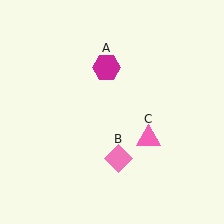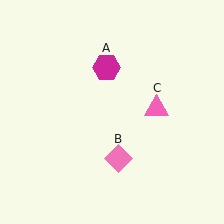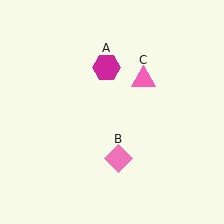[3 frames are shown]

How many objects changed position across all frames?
1 object changed position: pink triangle (object C).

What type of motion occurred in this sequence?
The pink triangle (object C) rotated counterclockwise around the center of the scene.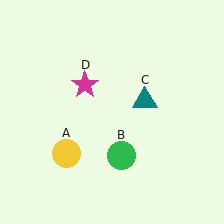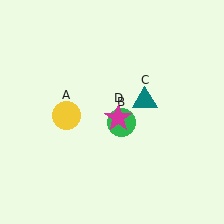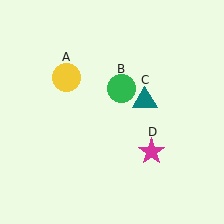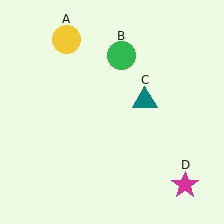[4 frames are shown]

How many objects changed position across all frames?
3 objects changed position: yellow circle (object A), green circle (object B), magenta star (object D).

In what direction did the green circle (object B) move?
The green circle (object B) moved up.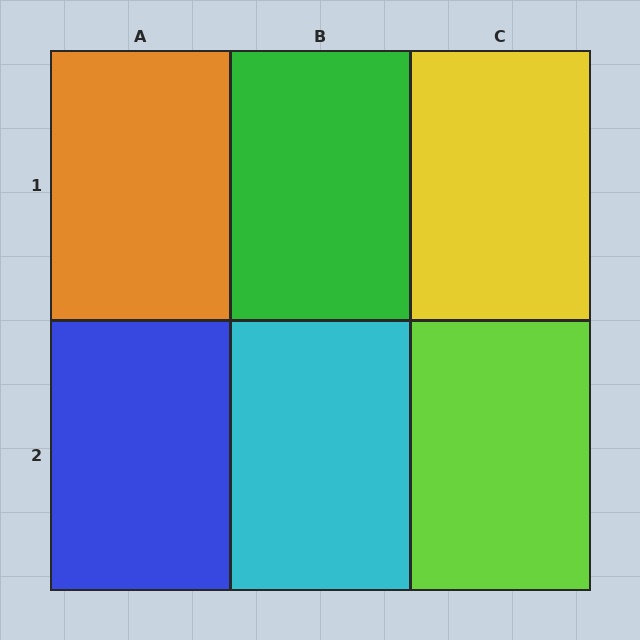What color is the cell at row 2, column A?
Blue.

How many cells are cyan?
1 cell is cyan.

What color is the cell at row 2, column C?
Lime.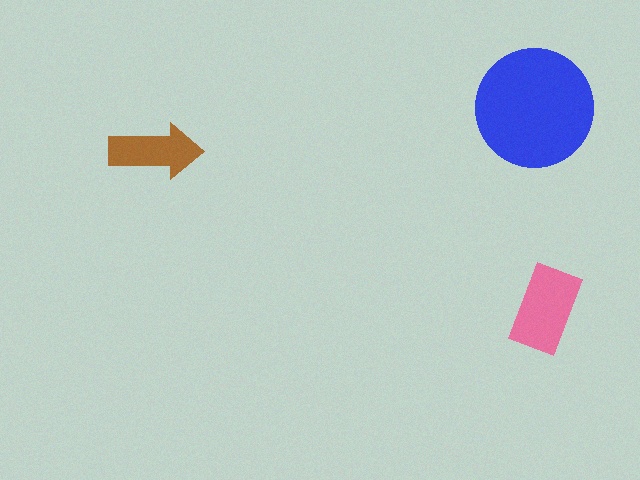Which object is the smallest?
The brown arrow.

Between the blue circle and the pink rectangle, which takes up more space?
The blue circle.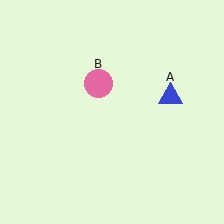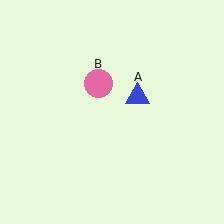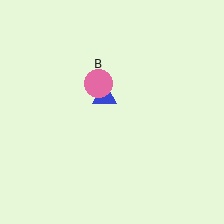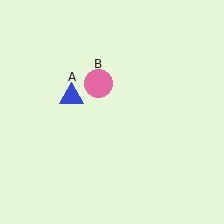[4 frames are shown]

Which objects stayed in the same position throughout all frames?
Pink circle (object B) remained stationary.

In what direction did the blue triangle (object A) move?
The blue triangle (object A) moved left.